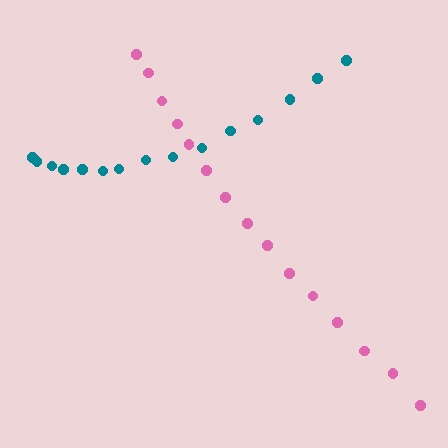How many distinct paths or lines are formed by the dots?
There are 2 distinct paths.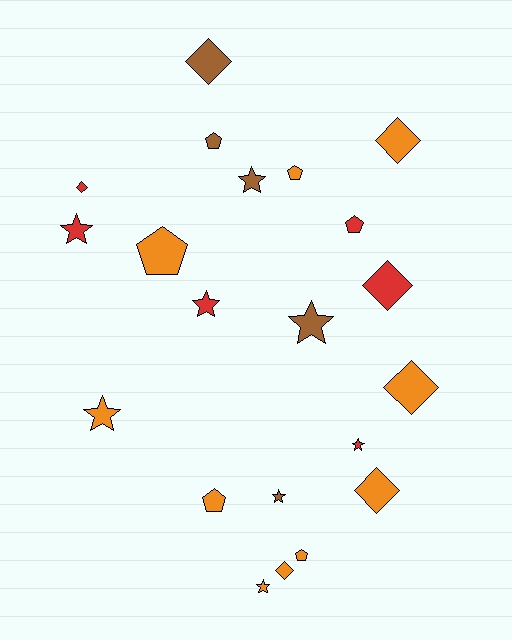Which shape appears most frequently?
Star, with 8 objects.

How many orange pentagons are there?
There are 4 orange pentagons.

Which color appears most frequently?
Orange, with 10 objects.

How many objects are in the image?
There are 21 objects.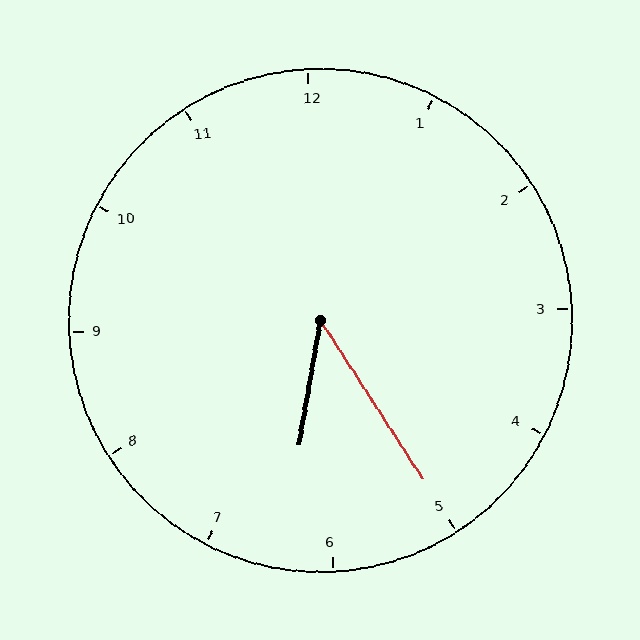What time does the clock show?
6:25.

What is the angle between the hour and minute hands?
Approximately 42 degrees.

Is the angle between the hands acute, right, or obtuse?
It is acute.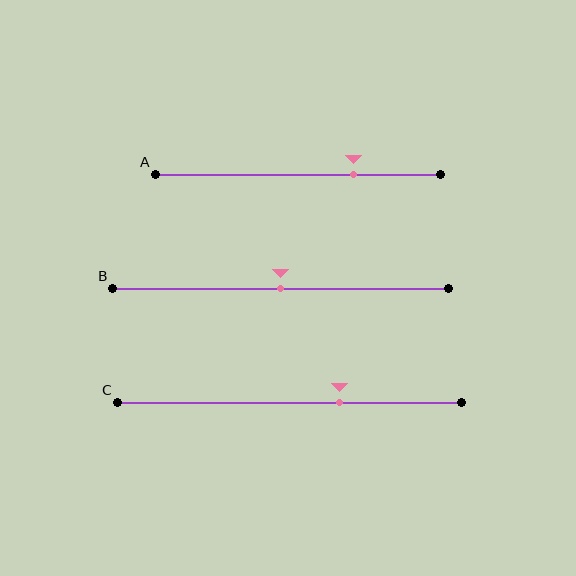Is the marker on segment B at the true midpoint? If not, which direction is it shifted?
Yes, the marker on segment B is at the true midpoint.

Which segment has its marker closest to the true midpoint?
Segment B has its marker closest to the true midpoint.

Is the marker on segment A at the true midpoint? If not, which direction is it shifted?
No, the marker on segment A is shifted to the right by about 19% of the segment length.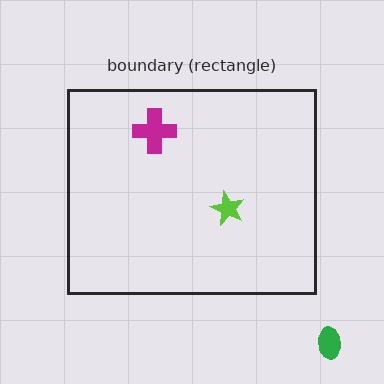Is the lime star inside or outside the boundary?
Inside.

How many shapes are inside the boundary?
2 inside, 1 outside.